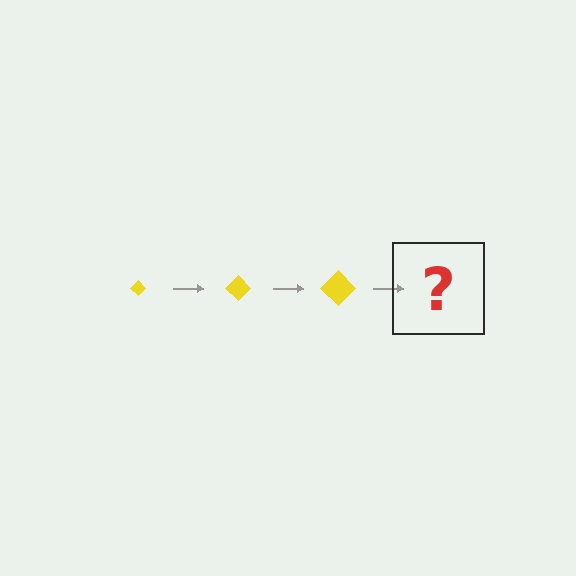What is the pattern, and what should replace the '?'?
The pattern is that the diamond gets progressively larger each step. The '?' should be a yellow diamond, larger than the previous one.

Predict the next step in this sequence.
The next step is a yellow diamond, larger than the previous one.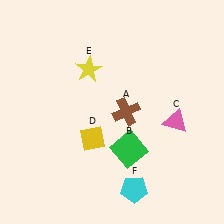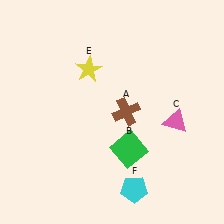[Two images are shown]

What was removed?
The yellow diamond (D) was removed in Image 2.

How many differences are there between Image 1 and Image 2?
There is 1 difference between the two images.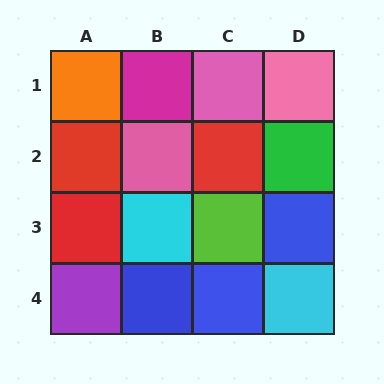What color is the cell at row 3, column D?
Blue.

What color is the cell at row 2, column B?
Pink.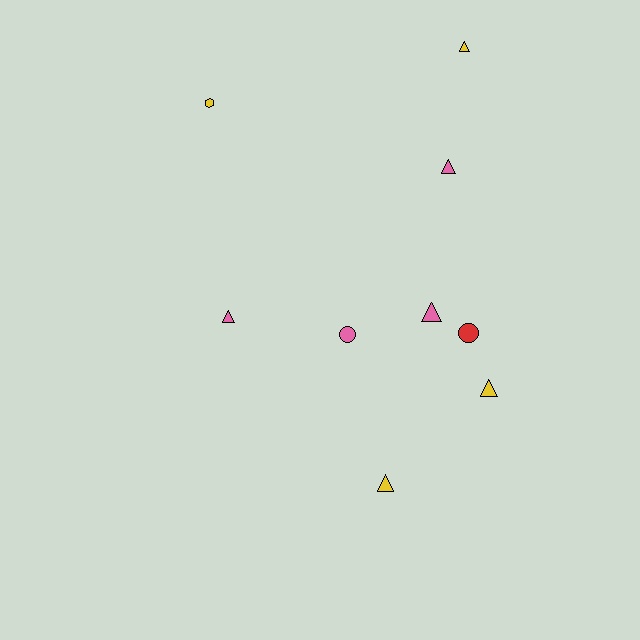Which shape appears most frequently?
Triangle, with 6 objects.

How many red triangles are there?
There are no red triangles.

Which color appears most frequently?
Yellow, with 4 objects.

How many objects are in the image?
There are 9 objects.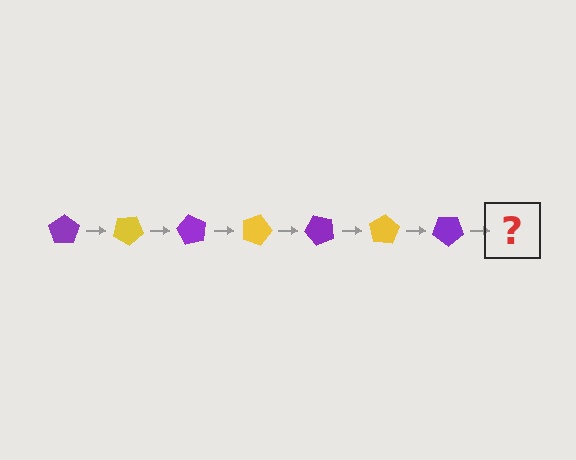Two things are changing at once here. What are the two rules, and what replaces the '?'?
The two rules are that it rotates 30 degrees each step and the color cycles through purple and yellow. The '?' should be a yellow pentagon, rotated 210 degrees from the start.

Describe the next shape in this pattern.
It should be a yellow pentagon, rotated 210 degrees from the start.